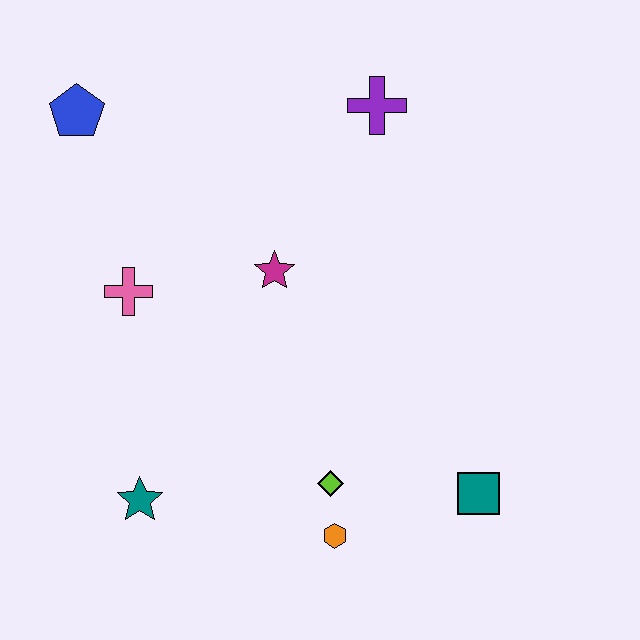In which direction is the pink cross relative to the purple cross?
The pink cross is to the left of the purple cross.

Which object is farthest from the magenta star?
The teal square is farthest from the magenta star.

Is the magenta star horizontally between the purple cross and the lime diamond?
No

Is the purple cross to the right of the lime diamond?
Yes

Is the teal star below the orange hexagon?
No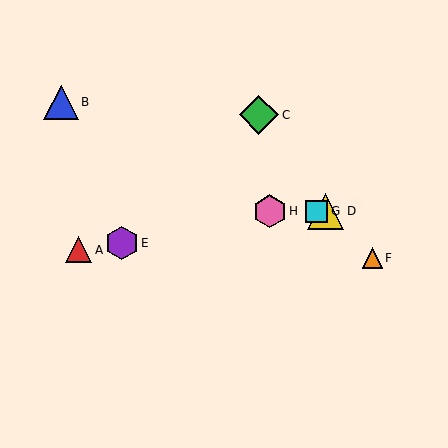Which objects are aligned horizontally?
Objects D, G, H are aligned horizontally.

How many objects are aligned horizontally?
3 objects (D, G, H) are aligned horizontally.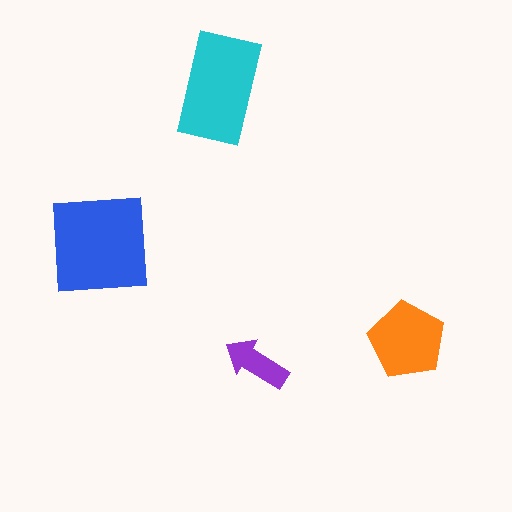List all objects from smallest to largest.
The purple arrow, the orange pentagon, the cyan rectangle, the blue square.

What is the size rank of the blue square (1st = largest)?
1st.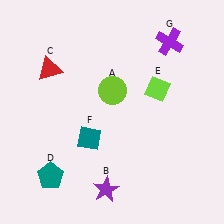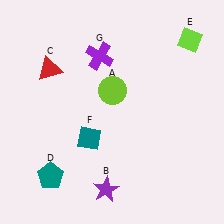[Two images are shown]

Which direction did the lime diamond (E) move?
The lime diamond (E) moved up.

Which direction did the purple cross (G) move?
The purple cross (G) moved left.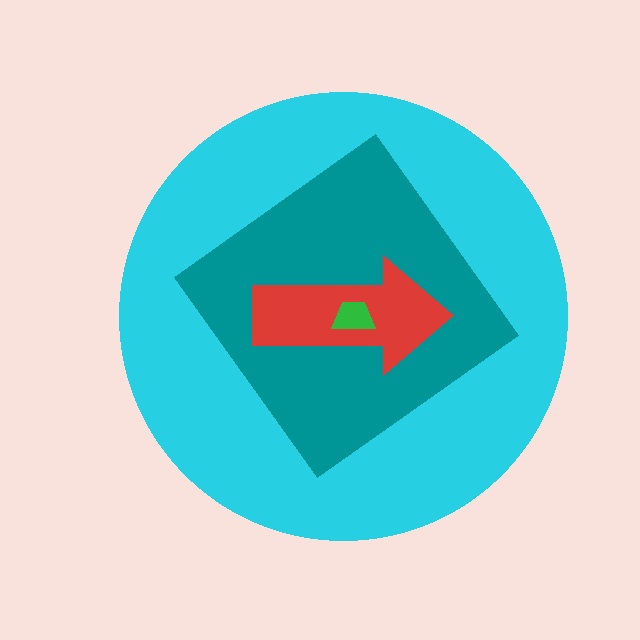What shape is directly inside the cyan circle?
The teal diamond.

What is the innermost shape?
The green trapezoid.